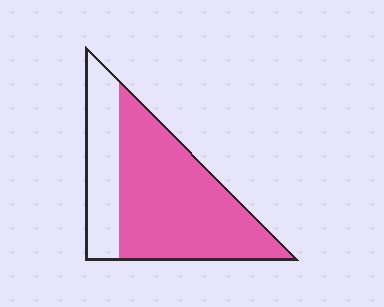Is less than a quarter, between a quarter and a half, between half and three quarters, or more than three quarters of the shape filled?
Between half and three quarters.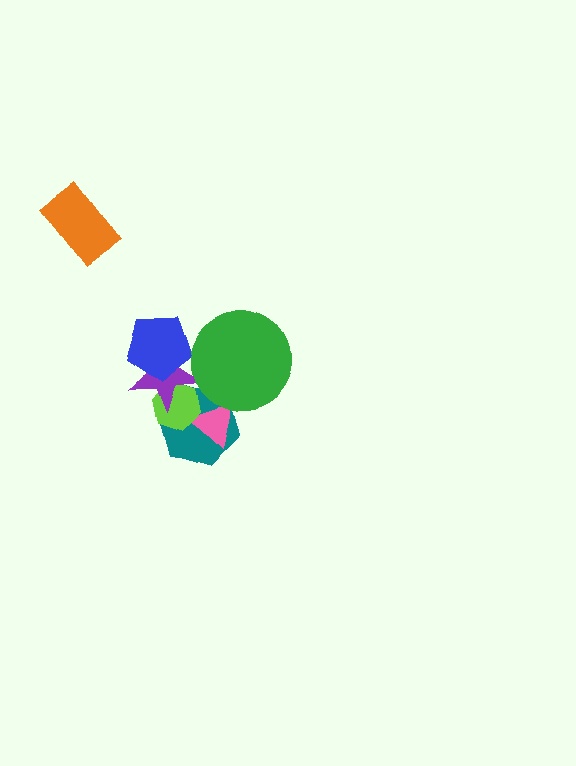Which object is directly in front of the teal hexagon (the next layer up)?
The pink triangle is directly in front of the teal hexagon.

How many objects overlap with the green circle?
2 objects overlap with the green circle.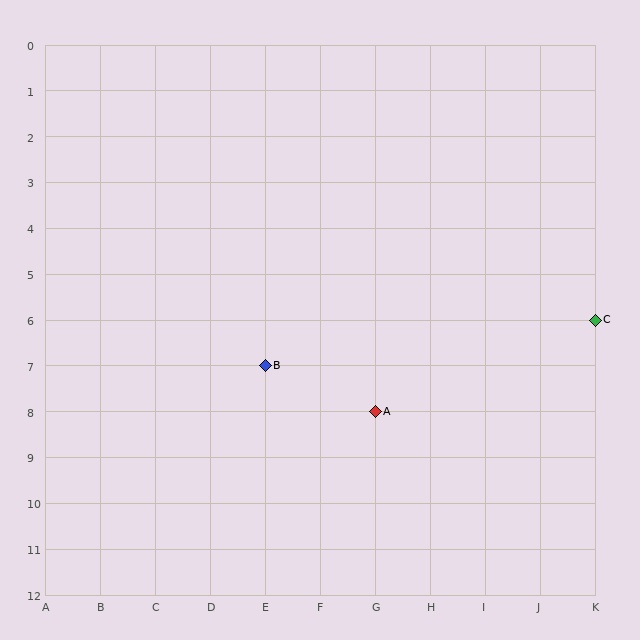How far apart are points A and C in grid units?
Points A and C are 4 columns and 2 rows apart (about 4.5 grid units diagonally).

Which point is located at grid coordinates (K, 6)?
Point C is at (K, 6).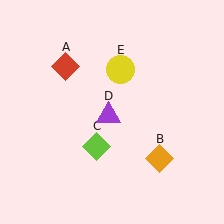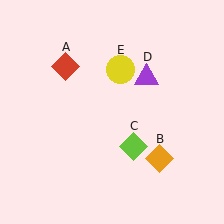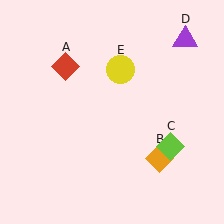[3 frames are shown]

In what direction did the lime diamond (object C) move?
The lime diamond (object C) moved right.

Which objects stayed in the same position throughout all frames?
Red diamond (object A) and orange diamond (object B) and yellow circle (object E) remained stationary.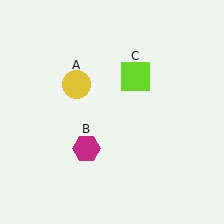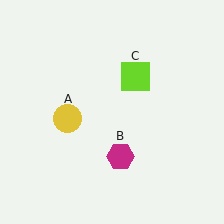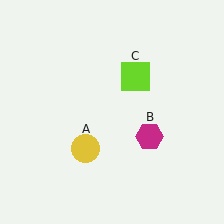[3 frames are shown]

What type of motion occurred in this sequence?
The yellow circle (object A), magenta hexagon (object B) rotated counterclockwise around the center of the scene.